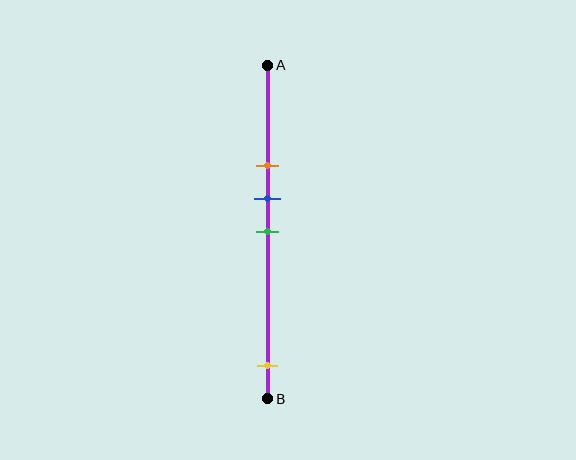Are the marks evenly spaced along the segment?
No, the marks are not evenly spaced.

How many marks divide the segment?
There are 4 marks dividing the segment.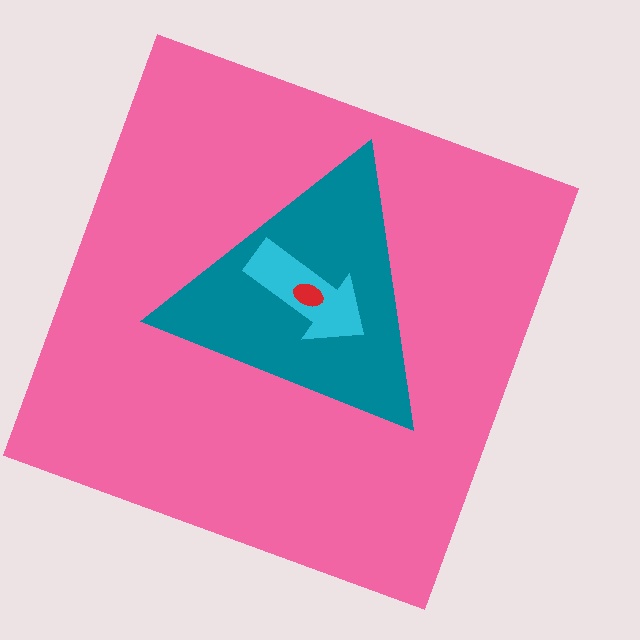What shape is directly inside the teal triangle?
The cyan arrow.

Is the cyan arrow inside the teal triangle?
Yes.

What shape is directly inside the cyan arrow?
The red ellipse.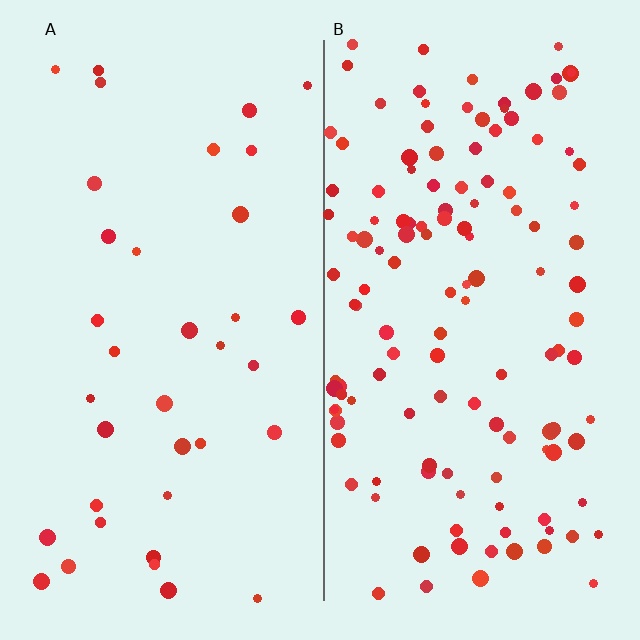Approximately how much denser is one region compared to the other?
Approximately 3.6× — region B over region A.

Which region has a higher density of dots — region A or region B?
B (the right).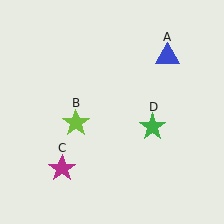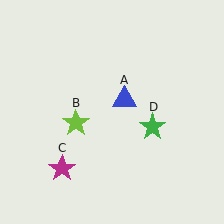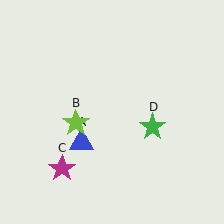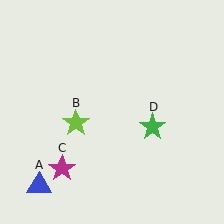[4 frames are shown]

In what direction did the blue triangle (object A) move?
The blue triangle (object A) moved down and to the left.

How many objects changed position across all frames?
1 object changed position: blue triangle (object A).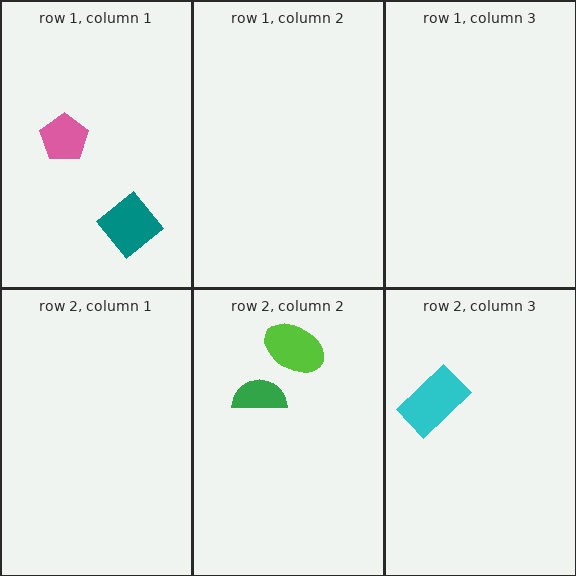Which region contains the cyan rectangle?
The row 2, column 3 region.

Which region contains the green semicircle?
The row 2, column 2 region.